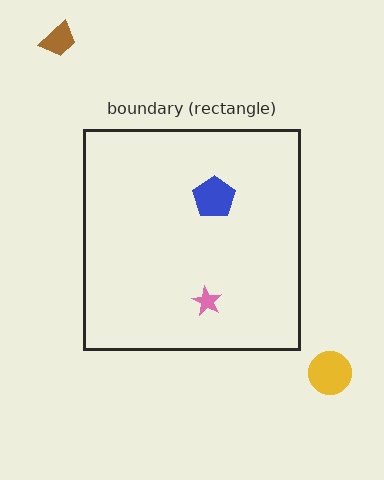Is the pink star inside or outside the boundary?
Inside.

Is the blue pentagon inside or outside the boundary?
Inside.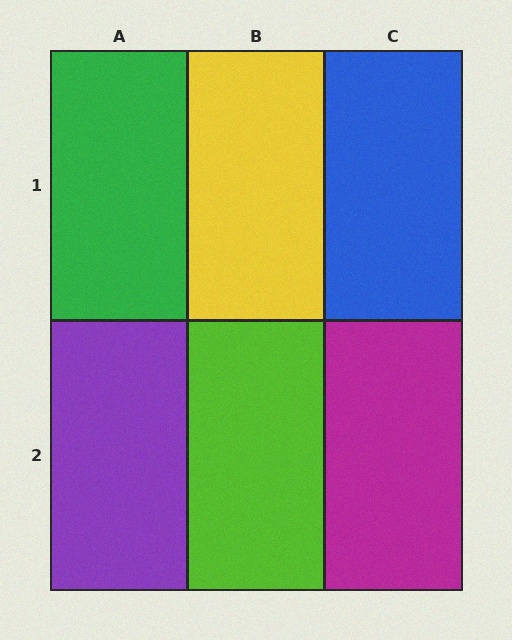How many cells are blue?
1 cell is blue.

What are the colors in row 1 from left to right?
Green, yellow, blue.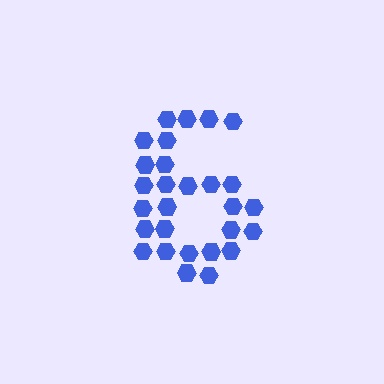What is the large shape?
The large shape is the digit 6.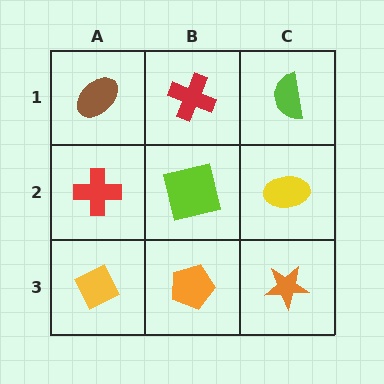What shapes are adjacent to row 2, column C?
A lime semicircle (row 1, column C), an orange star (row 3, column C), a lime square (row 2, column B).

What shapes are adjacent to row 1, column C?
A yellow ellipse (row 2, column C), a red cross (row 1, column B).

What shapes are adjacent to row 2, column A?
A brown ellipse (row 1, column A), a yellow diamond (row 3, column A), a lime square (row 2, column B).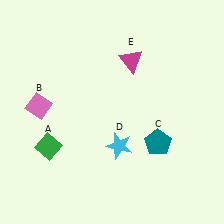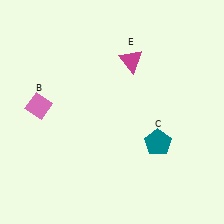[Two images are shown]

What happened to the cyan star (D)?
The cyan star (D) was removed in Image 2. It was in the bottom-right area of Image 1.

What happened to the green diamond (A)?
The green diamond (A) was removed in Image 2. It was in the bottom-left area of Image 1.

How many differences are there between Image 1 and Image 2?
There are 2 differences between the two images.